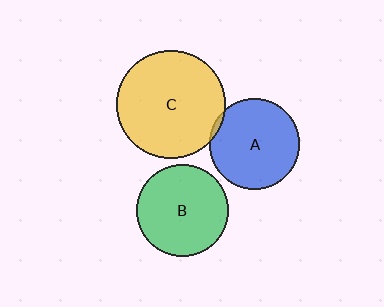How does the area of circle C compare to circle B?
Approximately 1.4 times.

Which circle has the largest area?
Circle C (yellow).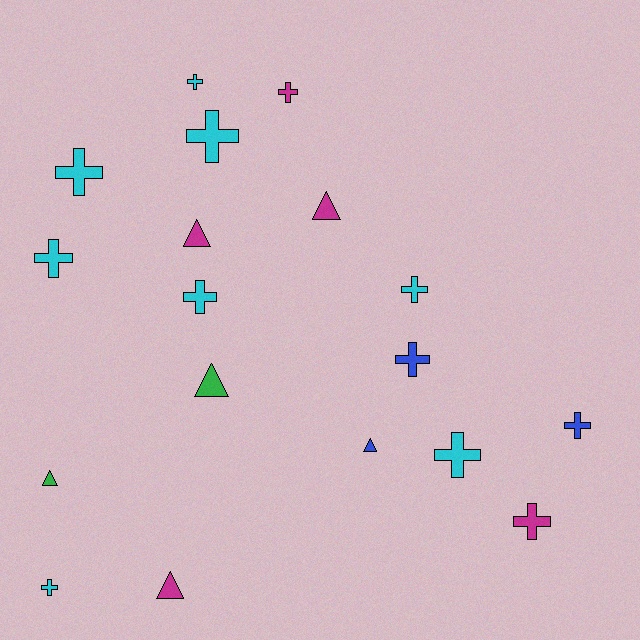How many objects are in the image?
There are 18 objects.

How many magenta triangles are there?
There are 3 magenta triangles.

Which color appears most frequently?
Cyan, with 8 objects.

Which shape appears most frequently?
Cross, with 12 objects.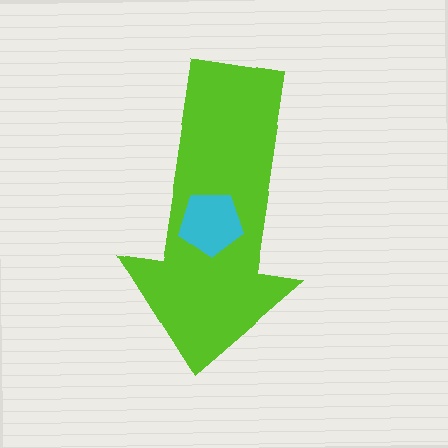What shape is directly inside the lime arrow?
The cyan pentagon.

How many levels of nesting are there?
2.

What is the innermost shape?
The cyan pentagon.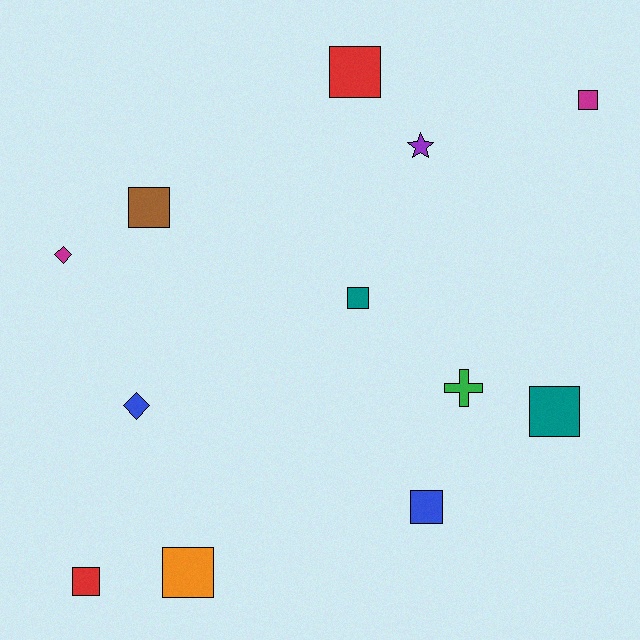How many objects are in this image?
There are 12 objects.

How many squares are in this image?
There are 8 squares.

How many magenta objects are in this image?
There are 2 magenta objects.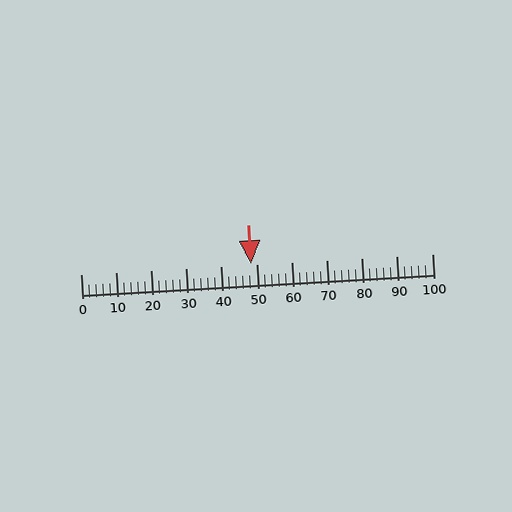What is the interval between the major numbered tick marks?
The major tick marks are spaced 10 units apart.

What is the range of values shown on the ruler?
The ruler shows values from 0 to 100.